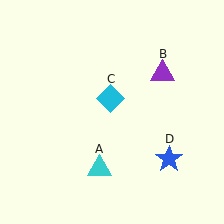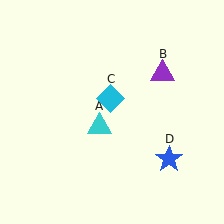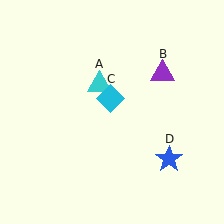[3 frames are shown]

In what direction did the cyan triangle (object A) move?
The cyan triangle (object A) moved up.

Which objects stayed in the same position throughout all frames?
Purple triangle (object B) and cyan diamond (object C) and blue star (object D) remained stationary.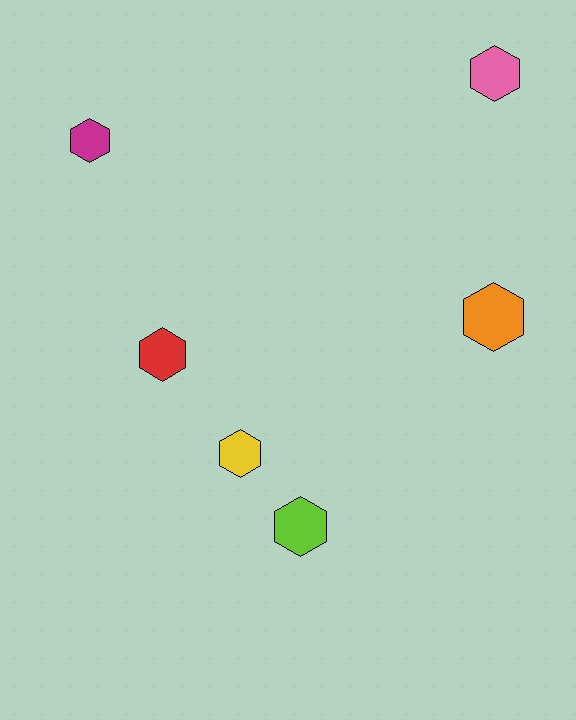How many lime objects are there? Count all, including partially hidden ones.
There is 1 lime object.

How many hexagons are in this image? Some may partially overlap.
There are 6 hexagons.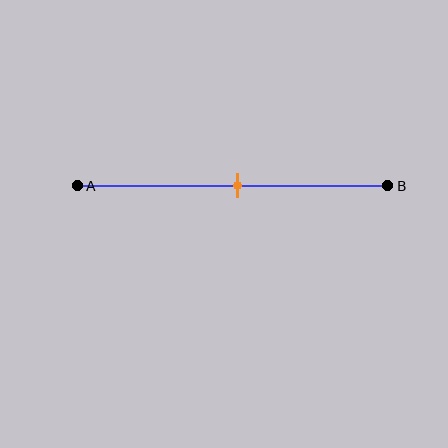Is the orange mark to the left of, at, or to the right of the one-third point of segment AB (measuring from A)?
The orange mark is to the right of the one-third point of segment AB.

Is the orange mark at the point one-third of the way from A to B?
No, the mark is at about 50% from A, not at the 33% one-third point.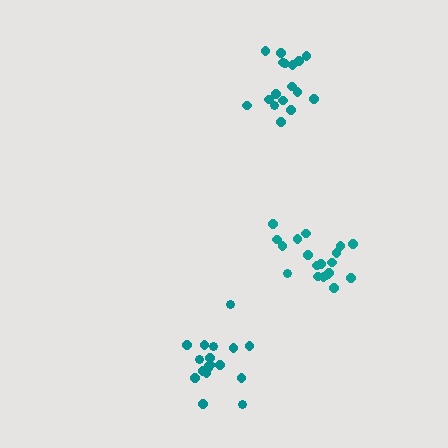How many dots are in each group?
Group 1: 19 dots, Group 2: 17 dots, Group 3: 19 dots (55 total).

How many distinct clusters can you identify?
There are 3 distinct clusters.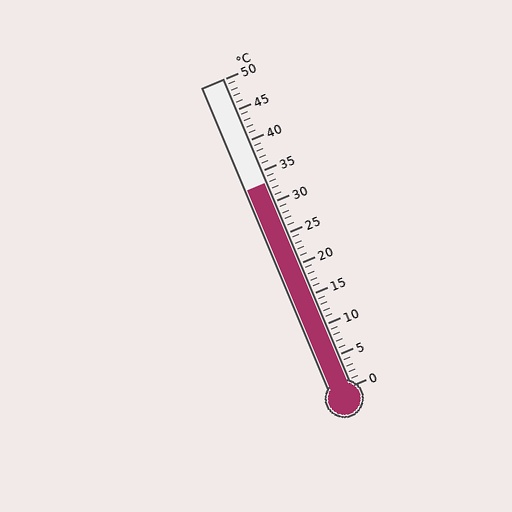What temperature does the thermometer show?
The thermometer shows approximately 33°C.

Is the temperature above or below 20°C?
The temperature is above 20°C.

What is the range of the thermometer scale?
The thermometer scale ranges from 0°C to 50°C.